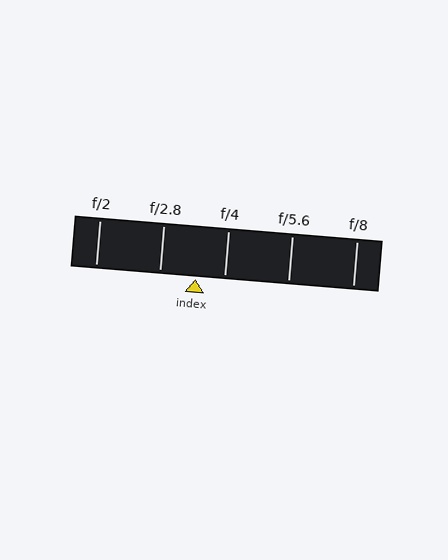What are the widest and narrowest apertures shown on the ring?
The widest aperture shown is f/2 and the narrowest is f/8.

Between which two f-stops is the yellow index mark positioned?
The index mark is between f/2.8 and f/4.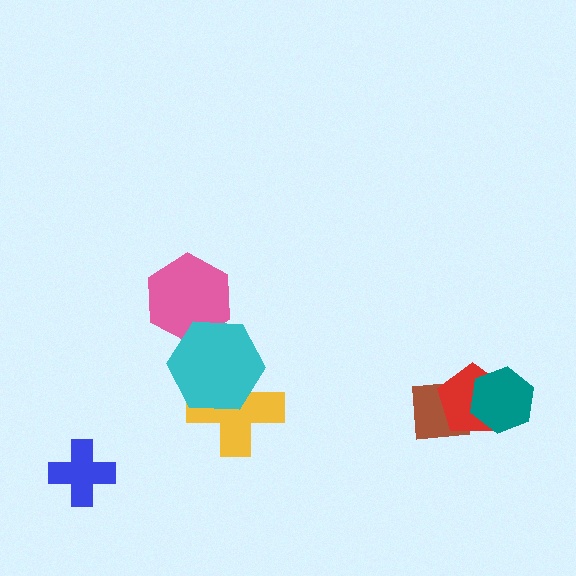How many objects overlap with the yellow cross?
1 object overlaps with the yellow cross.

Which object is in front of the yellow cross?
The cyan hexagon is in front of the yellow cross.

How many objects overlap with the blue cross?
0 objects overlap with the blue cross.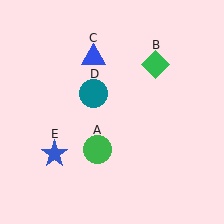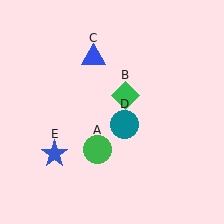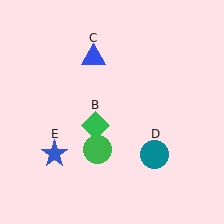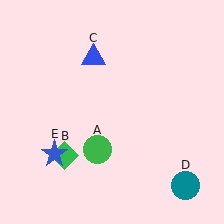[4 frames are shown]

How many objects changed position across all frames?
2 objects changed position: green diamond (object B), teal circle (object D).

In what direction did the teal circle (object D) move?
The teal circle (object D) moved down and to the right.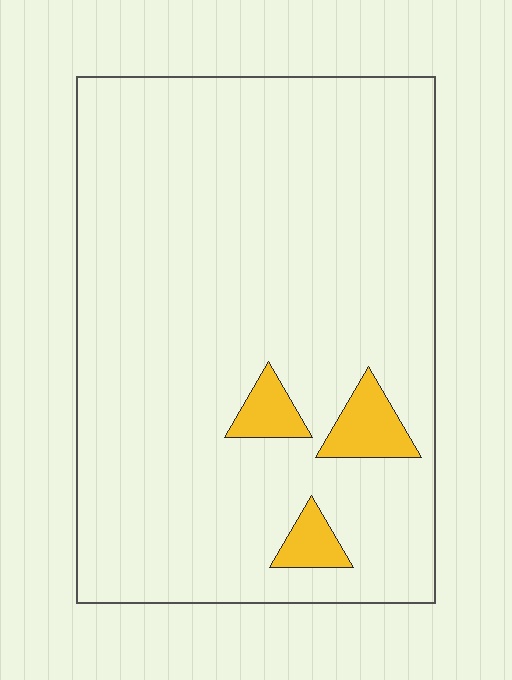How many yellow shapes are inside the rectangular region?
3.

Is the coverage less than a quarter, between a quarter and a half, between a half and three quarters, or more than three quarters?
Less than a quarter.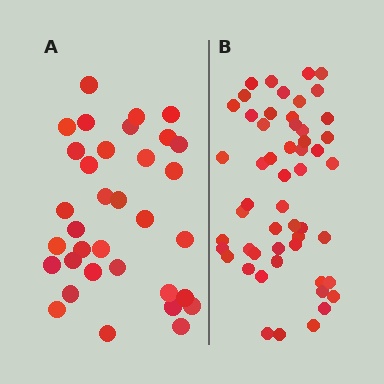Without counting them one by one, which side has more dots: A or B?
Region B (the right region) has more dots.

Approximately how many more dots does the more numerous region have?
Region B has approximately 20 more dots than region A.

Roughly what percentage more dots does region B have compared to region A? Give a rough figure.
About 55% more.